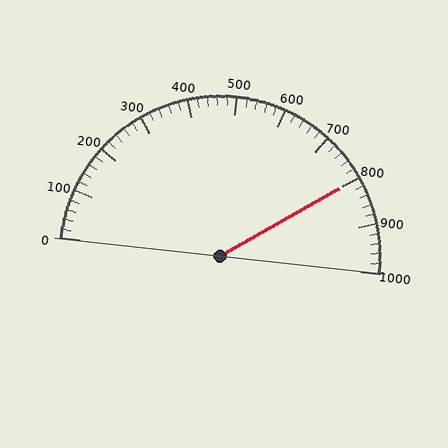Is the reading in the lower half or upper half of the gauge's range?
The reading is in the upper half of the range (0 to 1000).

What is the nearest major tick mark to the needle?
The nearest major tick mark is 800.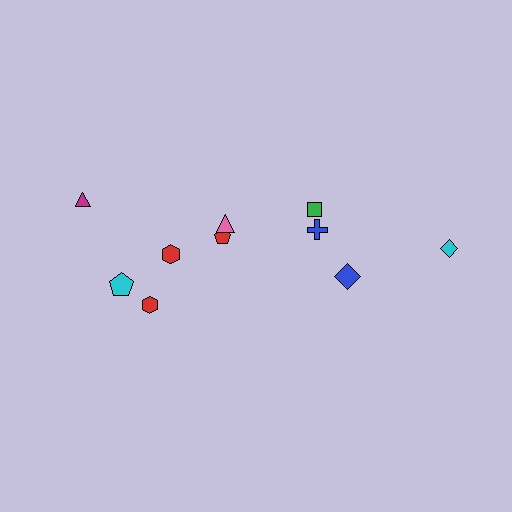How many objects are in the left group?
There are 6 objects.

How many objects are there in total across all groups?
There are 10 objects.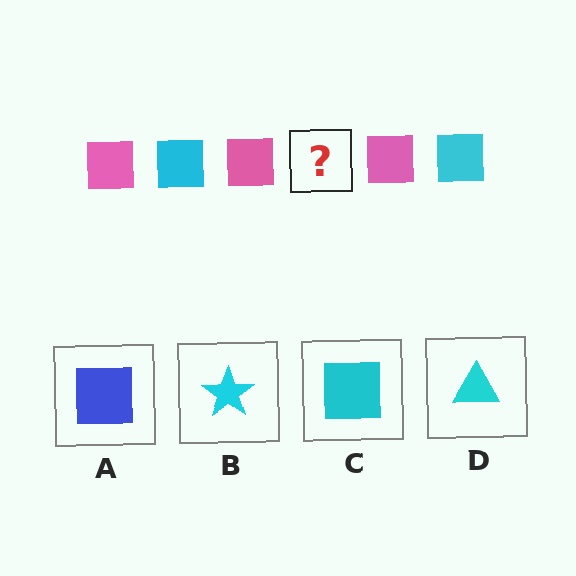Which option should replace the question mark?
Option C.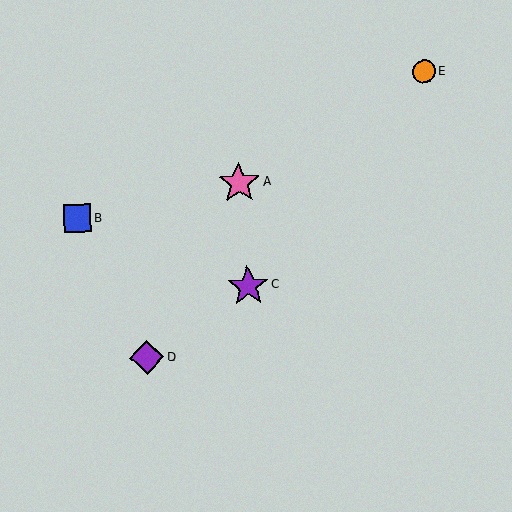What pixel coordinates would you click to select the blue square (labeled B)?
Click at (77, 218) to select the blue square B.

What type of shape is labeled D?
Shape D is a purple diamond.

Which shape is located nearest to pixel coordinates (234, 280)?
The purple star (labeled C) at (248, 286) is nearest to that location.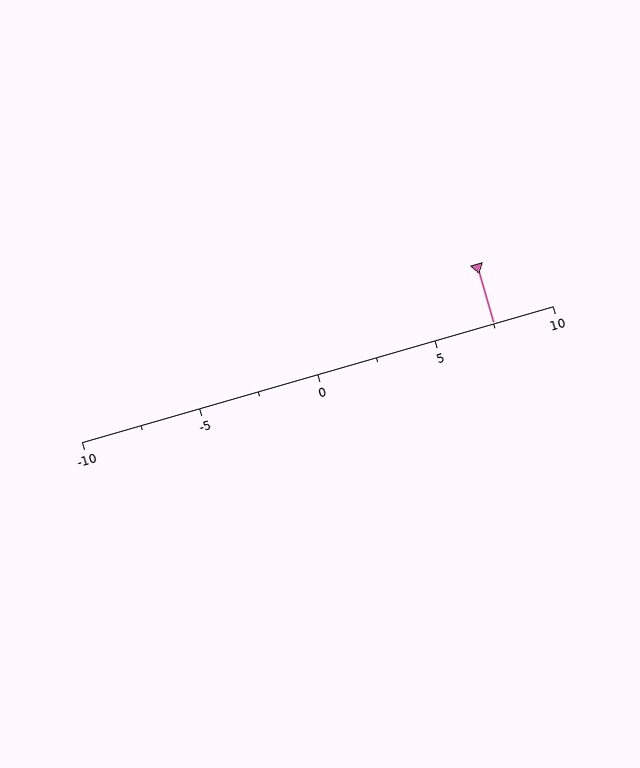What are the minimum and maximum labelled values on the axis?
The axis runs from -10 to 10.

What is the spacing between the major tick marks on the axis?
The major ticks are spaced 5 apart.